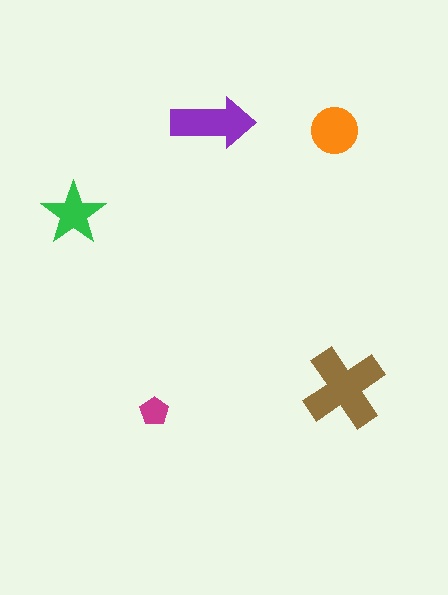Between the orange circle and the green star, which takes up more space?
The orange circle.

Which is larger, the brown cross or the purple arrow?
The brown cross.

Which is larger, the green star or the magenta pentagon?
The green star.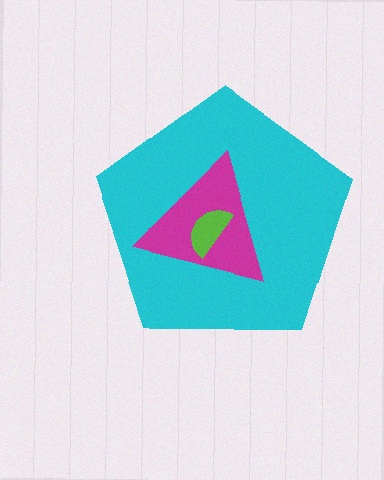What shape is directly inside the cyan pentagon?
The magenta triangle.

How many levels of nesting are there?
3.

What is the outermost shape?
The cyan pentagon.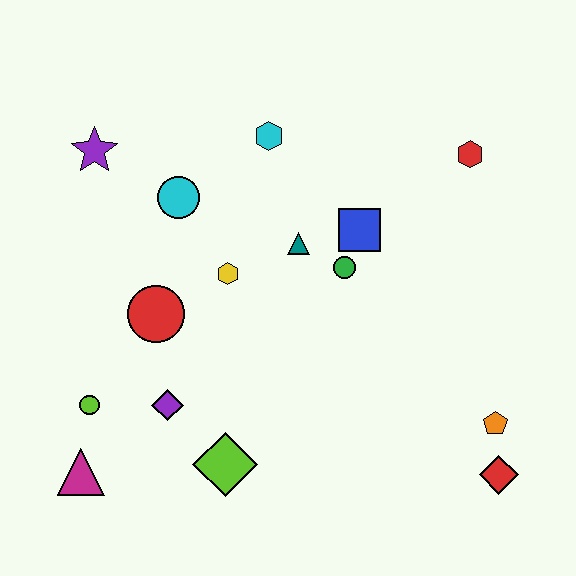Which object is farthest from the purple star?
The red diamond is farthest from the purple star.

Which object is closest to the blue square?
The green circle is closest to the blue square.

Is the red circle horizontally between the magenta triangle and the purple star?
No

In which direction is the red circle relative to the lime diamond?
The red circle is above the lime diamond.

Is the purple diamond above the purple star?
No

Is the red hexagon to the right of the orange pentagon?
No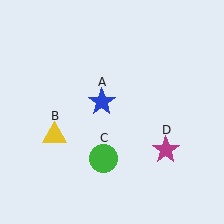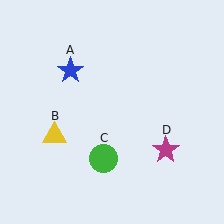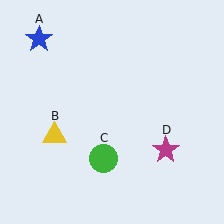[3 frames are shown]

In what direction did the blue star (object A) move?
The blue star (object A) moved up and to the left.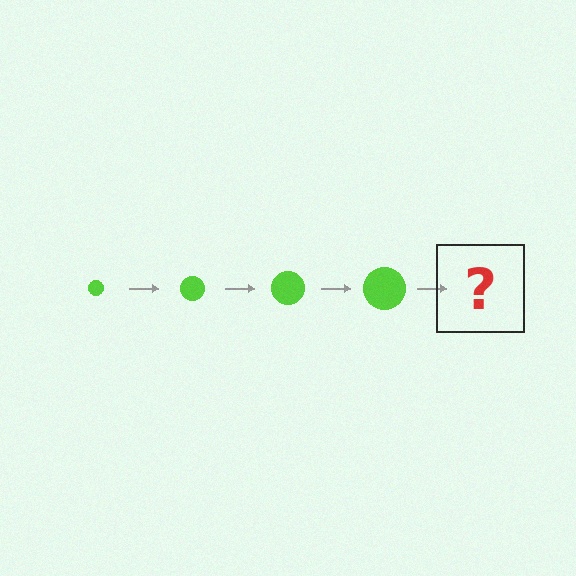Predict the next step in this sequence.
The next step is a lime circle, larger than the previous one.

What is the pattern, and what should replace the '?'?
The pattern is that the circle gets progressively larger each step. The '?' should be a lime circle, larger than the previous one.